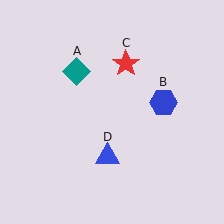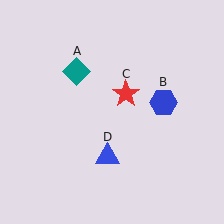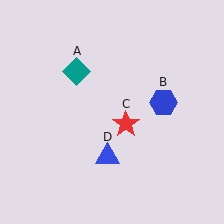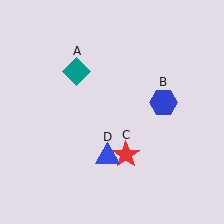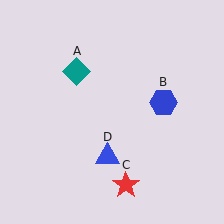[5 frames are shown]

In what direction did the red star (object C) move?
The red star (object C) moved down.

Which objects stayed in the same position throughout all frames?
Teal diamond (object A) and blue hexagon (object B) and blue triangle (object D) remained stationary.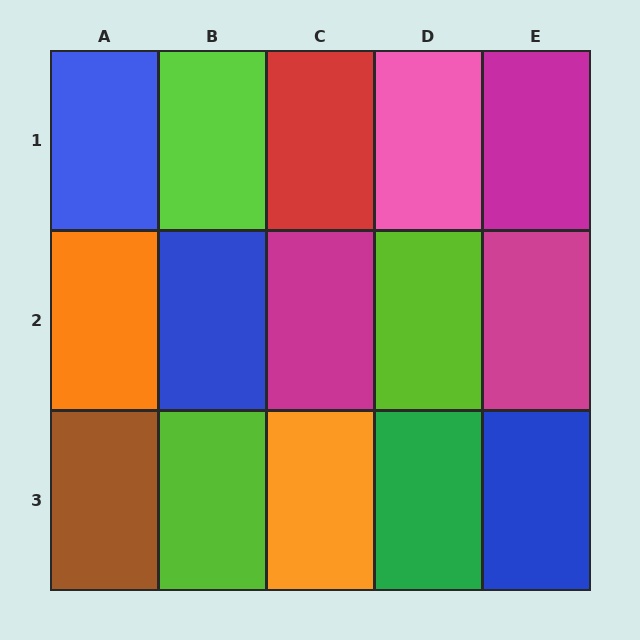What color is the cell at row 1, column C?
Red.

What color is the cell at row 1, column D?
Pink.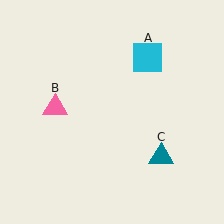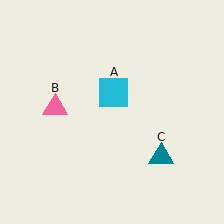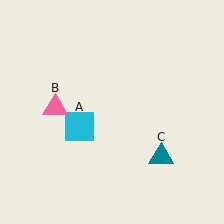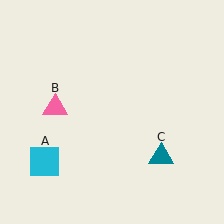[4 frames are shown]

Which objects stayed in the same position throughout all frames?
Pink triangle (object B) and teal triangle (object C) remained stationary.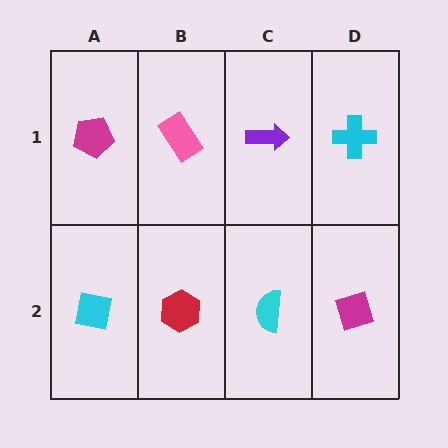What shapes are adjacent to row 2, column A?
A magenta pentagon (row 1, column A), a red hexagon (row 2, column B).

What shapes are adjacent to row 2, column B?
A pink rectangle (row 1, column B), a cyan square (row 2, column A), a cyan semicircle (row 2, column C).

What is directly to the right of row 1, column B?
A purple arrow.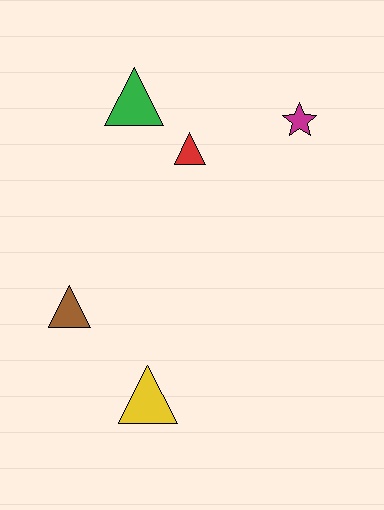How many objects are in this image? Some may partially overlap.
There are 5 objects.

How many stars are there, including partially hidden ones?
There is 1 star.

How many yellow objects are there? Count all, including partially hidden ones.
There is 1 yellow object.